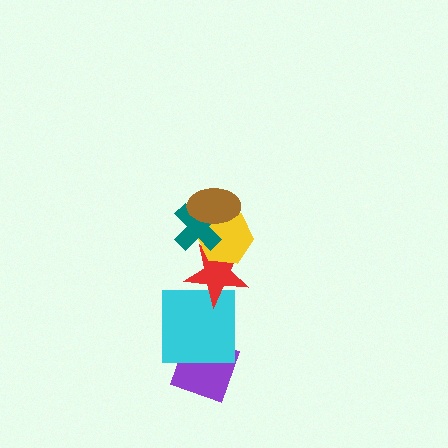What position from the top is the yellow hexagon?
The yellow hexagon is 3rd from the top.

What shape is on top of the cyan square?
The red star is on top of the cyan square.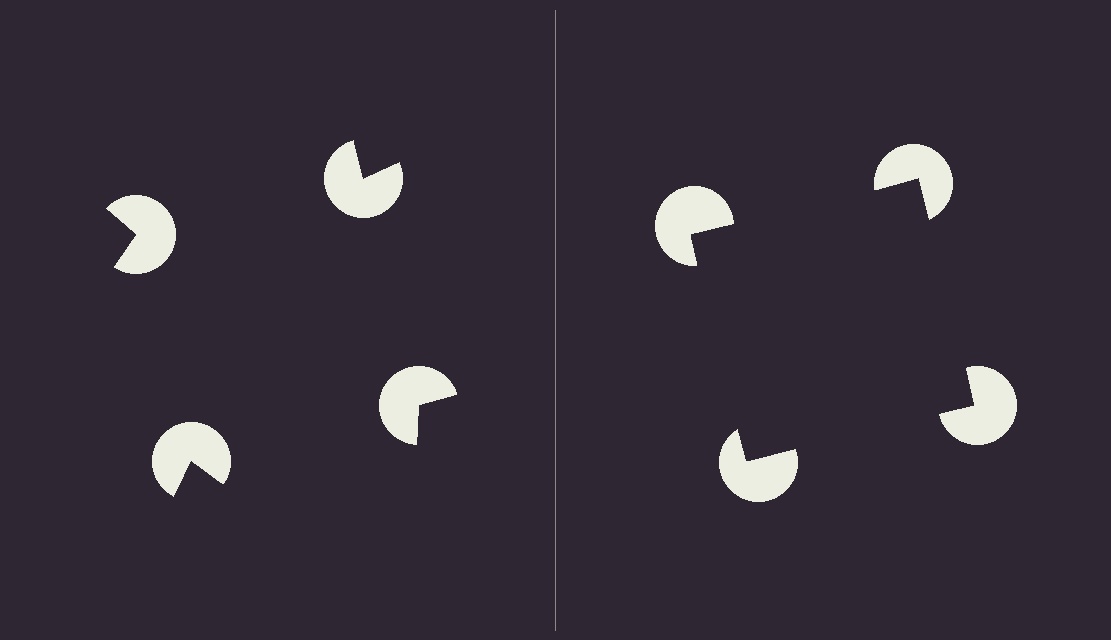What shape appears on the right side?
An illusory square.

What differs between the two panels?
The pac-man discs are positioned identically on both sides; only the wedge orientations differ. On the right they align to a square; on the left they are misaligned.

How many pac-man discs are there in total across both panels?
8 — 4 on each side.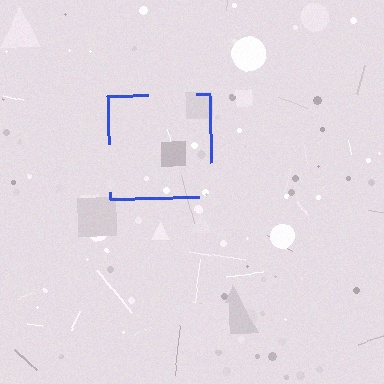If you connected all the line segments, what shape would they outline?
They would outline a square.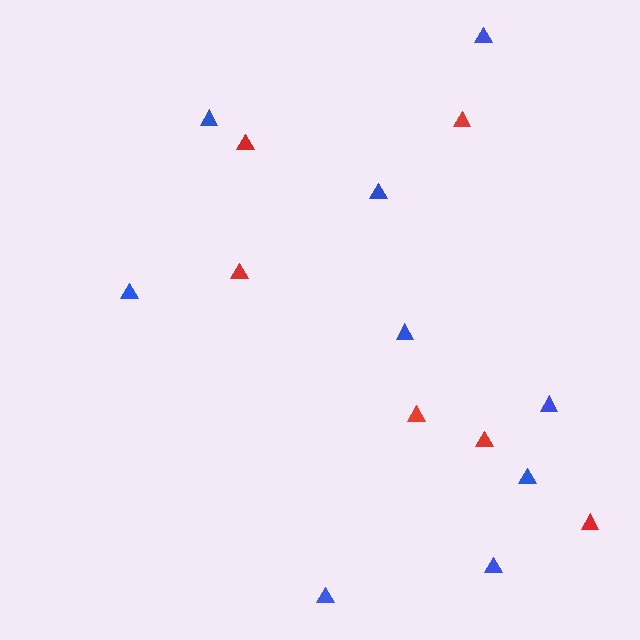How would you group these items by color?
There are 2 groups: one group of blue triangles (9) and one group of red triangles (6).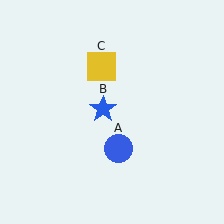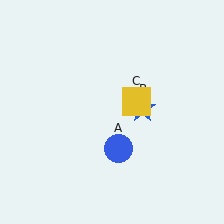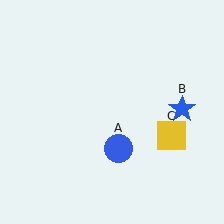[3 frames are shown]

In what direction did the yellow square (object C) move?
The yellow square (object C) moved down and to the right.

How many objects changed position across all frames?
2 objects changed position: blue star (object B), yellow square (object C).